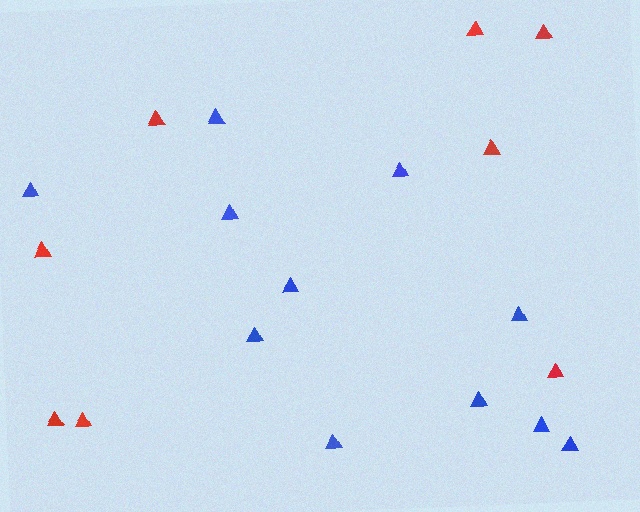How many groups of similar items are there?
There are 2 groups: one group of red triangles (8) and one group of blue triangles (11).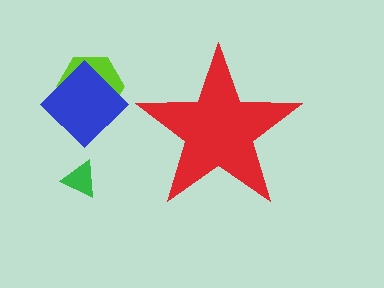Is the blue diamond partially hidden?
No, the blue diamond is fully visible.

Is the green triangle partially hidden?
No, the green triangle is fully visible.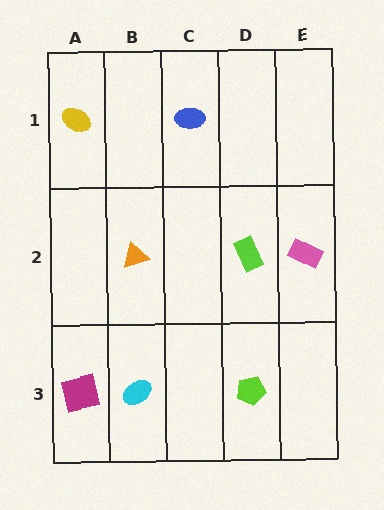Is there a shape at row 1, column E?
No, that cell is empty.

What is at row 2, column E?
A pink rectangle.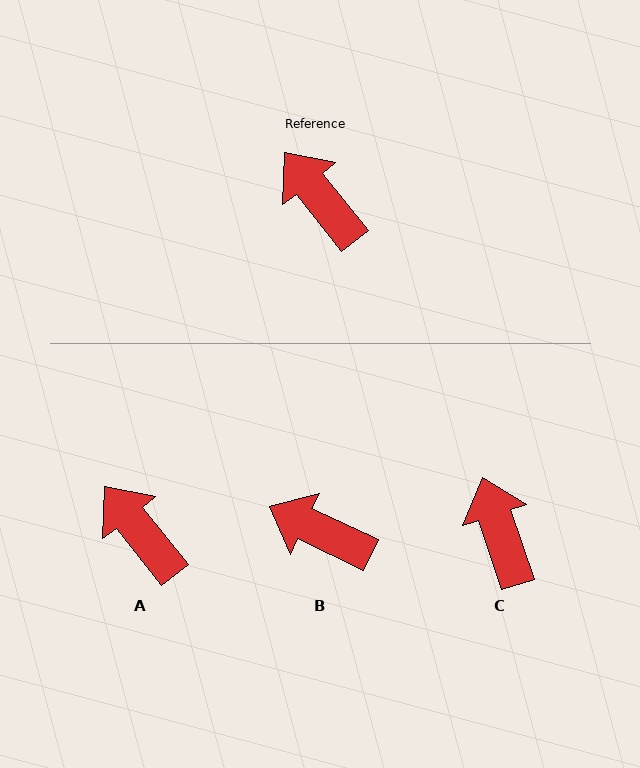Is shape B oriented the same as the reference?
No, it is off by about 26 degrees.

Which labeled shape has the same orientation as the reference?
A.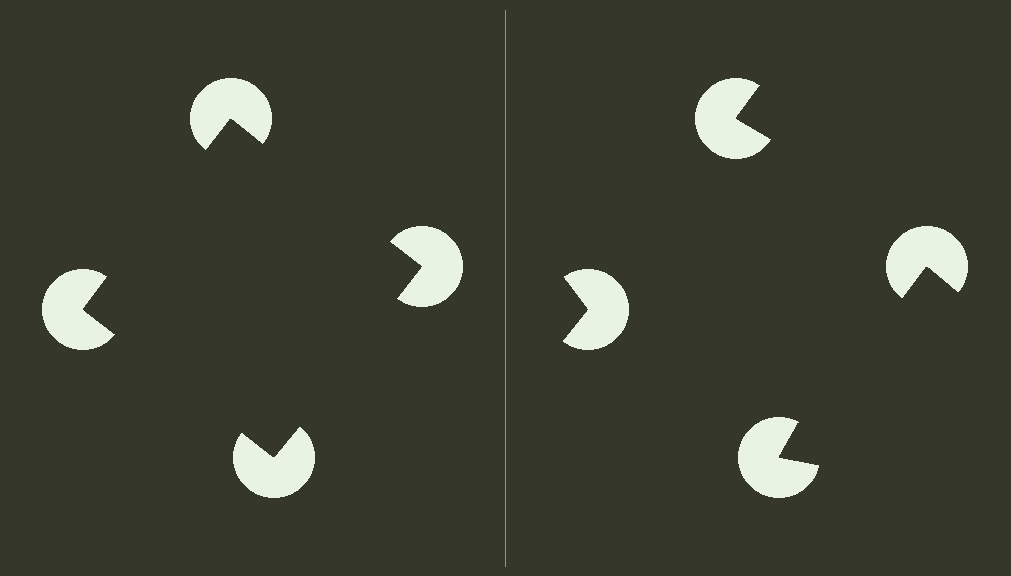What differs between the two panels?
The pac-man discs are positioned identically on both sides; only the wedge orientations differ. On the left they align to a square; on the right they are misaligned.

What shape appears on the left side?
An illusory square.